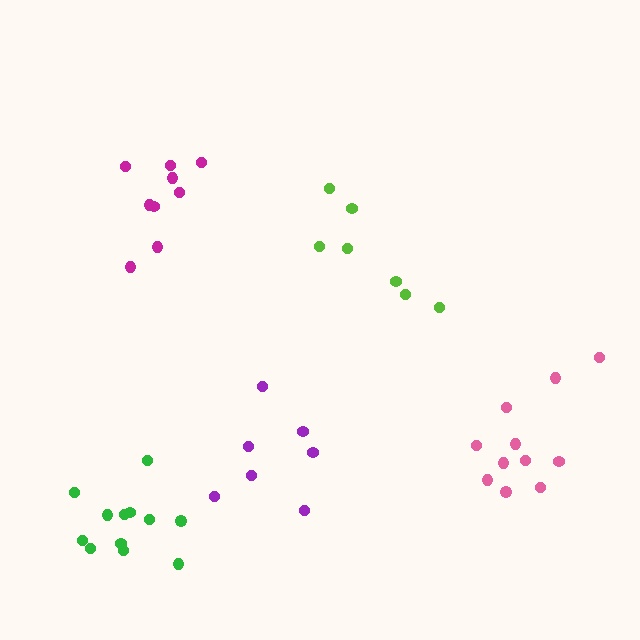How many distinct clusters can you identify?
There are 5 distinct clusters.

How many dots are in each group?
Group 1: 9 dots, Group 2: 7 dots, Group 3: 7 dots, Group 4: 11 dots, Group 5: 12 dots (46 total).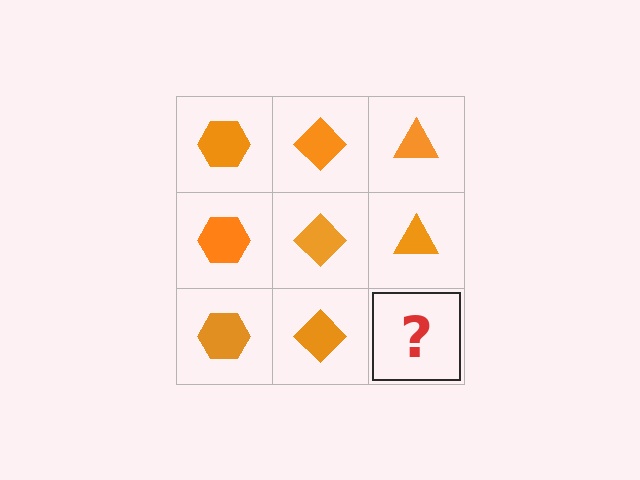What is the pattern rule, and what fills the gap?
The rule is that each column has a consistent shape. The gap should be filled with an orange triangle.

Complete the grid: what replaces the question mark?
The question mark should be replaced with an orange triangle.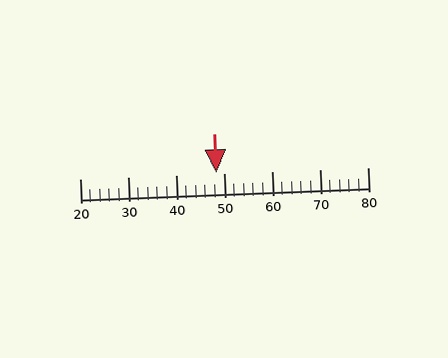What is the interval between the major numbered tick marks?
The major tick marks are spaced 10 units apart.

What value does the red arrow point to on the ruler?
The red arrow points to approximately 48.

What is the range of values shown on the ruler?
The ruler shows values from 20 to 80.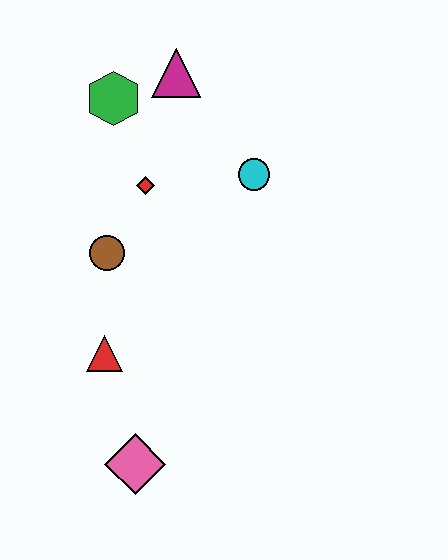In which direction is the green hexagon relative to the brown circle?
The green hexagon is above the brown circle.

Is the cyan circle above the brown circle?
Yes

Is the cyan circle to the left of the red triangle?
No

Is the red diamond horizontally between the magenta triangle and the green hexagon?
Yes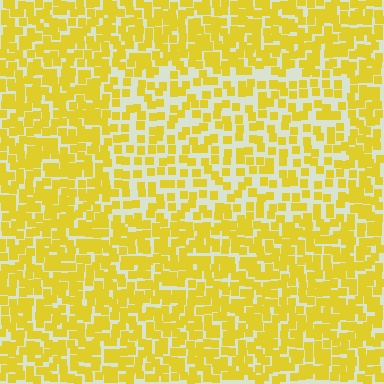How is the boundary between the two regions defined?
The boundary is defined by a change in element density (approximately 1.7x ratio). All elements are the same color, size, and shape.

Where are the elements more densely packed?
The elements are more densely packed outside the rectangle boundary.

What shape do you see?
I see a rectangle.